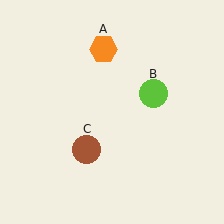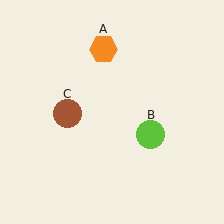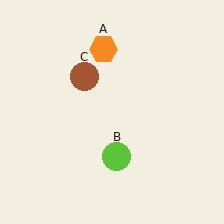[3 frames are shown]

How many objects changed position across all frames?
2 objects changed position: lime circle (object B), brown circle (object C).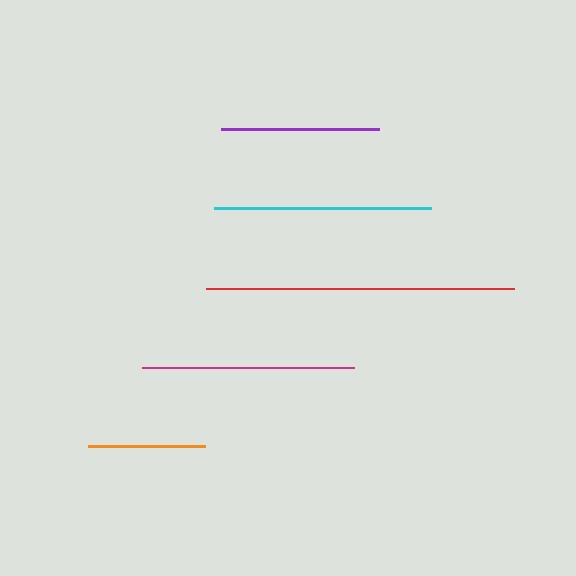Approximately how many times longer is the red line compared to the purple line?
The red line is approximately 2.0 times the length of the purple line.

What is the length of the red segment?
The red segment is approximately 308 pixels long.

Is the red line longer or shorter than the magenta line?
The red line is longer than the magenta line.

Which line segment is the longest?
The red line is the longest at approximately 308 pixels.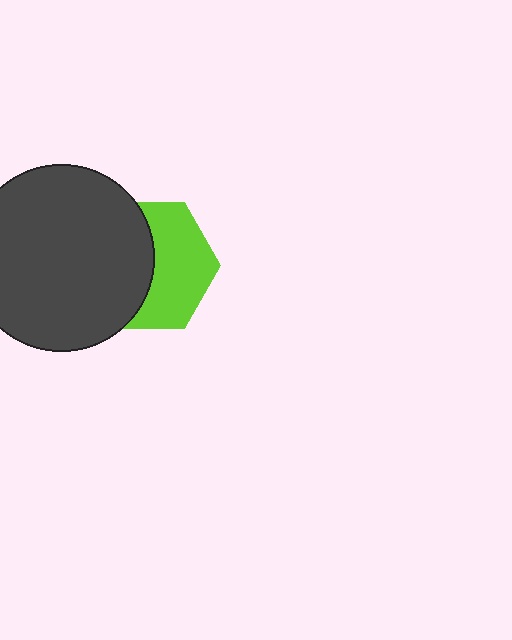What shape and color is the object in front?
The object in front is a dark gray circle.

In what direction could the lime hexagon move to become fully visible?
The lime hexagon could move right. That would shift it out from behind the dark gray circle entirely.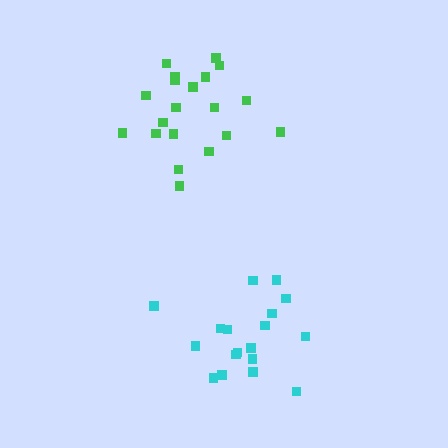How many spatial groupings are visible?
There are 2 spatial groupings.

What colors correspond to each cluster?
The clusters are colored: green, cyan.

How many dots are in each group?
Group 1: 20 dots, Group 2: 18 dots (38 total).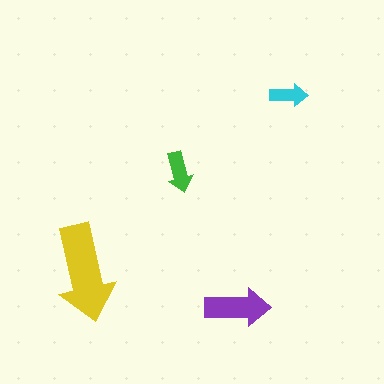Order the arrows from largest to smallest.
the yellow one, the purple one, the green one, the cyan one.